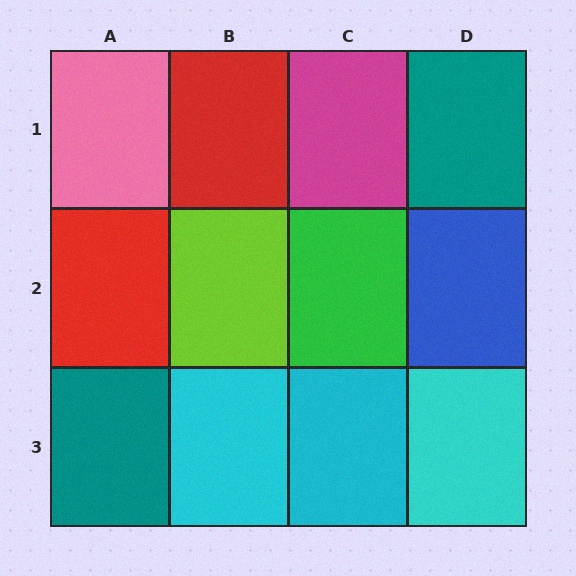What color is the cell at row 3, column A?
Teal.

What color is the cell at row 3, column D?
Cyan.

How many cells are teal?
2 cells are teal.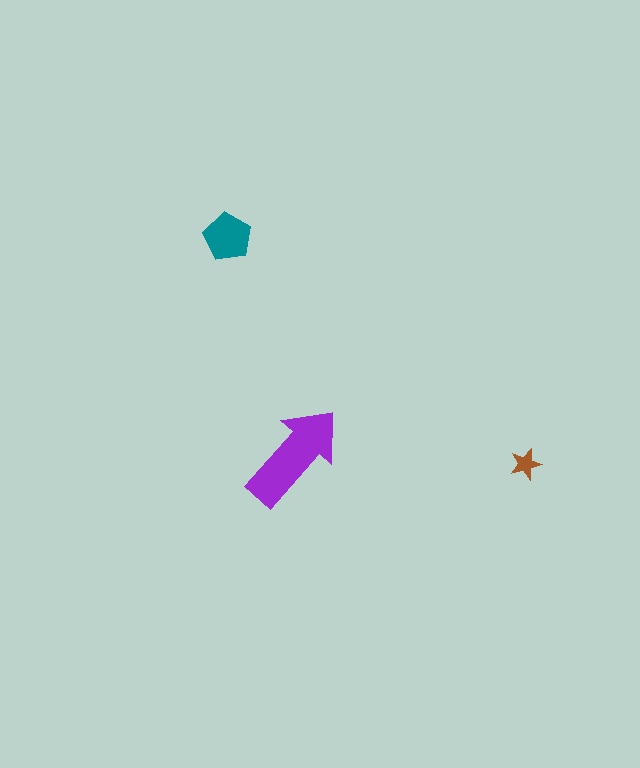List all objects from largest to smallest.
The purple arrow, the teal pentagon, the brown star.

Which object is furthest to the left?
The teal pentagon is leftmost.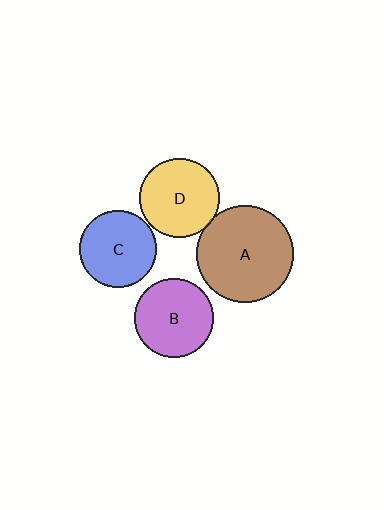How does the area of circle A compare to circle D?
Approximately 1.5 times.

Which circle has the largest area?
Circle A (brown).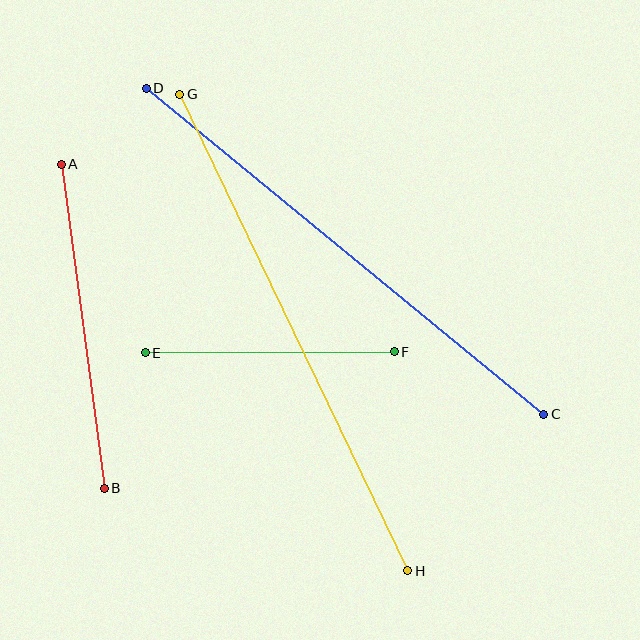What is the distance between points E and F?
The distance is approximately 249 pixels.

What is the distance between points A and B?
The distance is approximately 327 pixels.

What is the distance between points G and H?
The distance is approximately 528 pixels.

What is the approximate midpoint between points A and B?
The midpoint is at approximately (83, 326) pixels.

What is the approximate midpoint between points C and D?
The midpoint is at approximately (345, 251) pixels.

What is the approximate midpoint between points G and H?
The midpoint is at approximately (294, 332) pixels.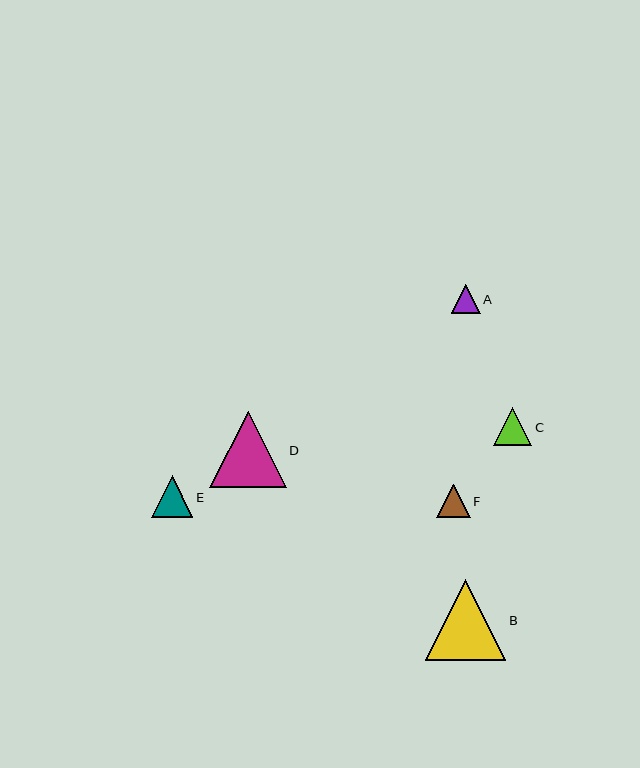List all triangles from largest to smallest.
From largest to smallest: B, D, E, C, F, A.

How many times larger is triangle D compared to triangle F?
Triangle D is approximately 2.3 times the size of triangle F.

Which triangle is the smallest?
Triangle A is the smallest with a size of approximately 29 pixels.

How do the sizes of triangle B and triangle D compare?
Triangle B and triangle D are approximately the same size.